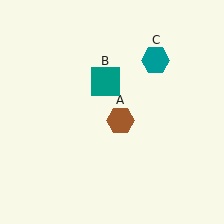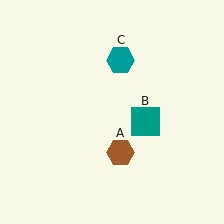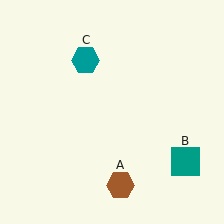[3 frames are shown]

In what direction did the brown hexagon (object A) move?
The brown hexagon (object A) moved down.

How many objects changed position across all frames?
3 objects changed position: brown hexagon (object A), teal square (object B), teal hexagon (object C).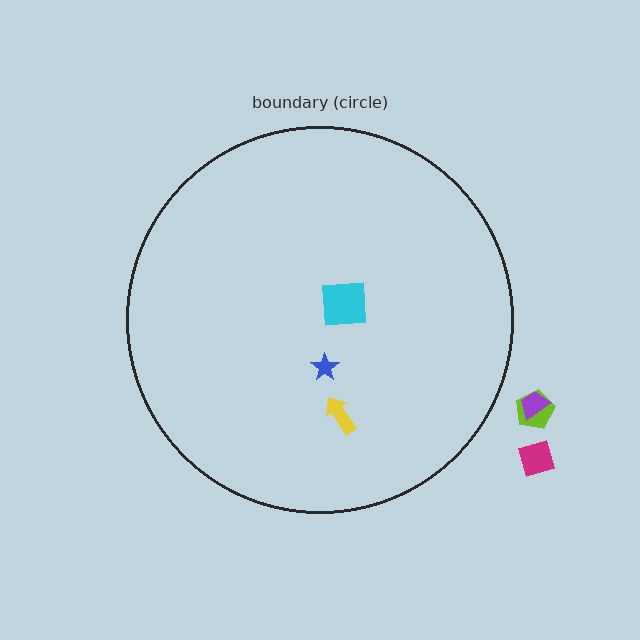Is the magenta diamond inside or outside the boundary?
Outside.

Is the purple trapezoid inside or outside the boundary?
Outside.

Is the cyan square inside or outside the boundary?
Inside.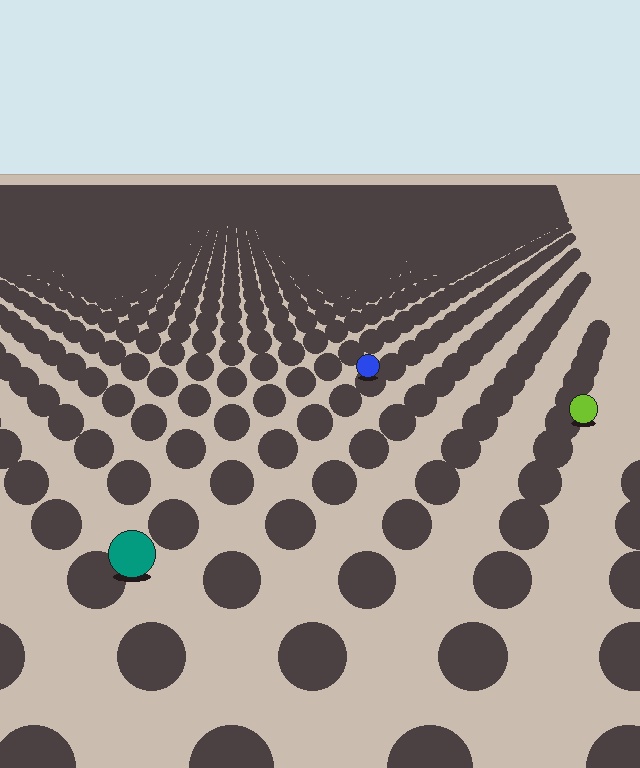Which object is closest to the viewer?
The teal circle is closest. The texture marks near it are larger and more spread out.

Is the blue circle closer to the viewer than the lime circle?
No. The lime circle is closer — you can tell from the texture gradient: the ground texture is coarser near it.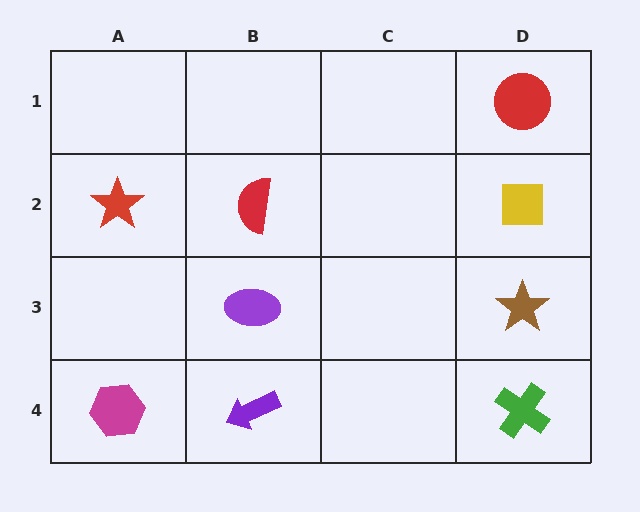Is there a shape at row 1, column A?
No, that cell is empty.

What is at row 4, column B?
A purple arrow.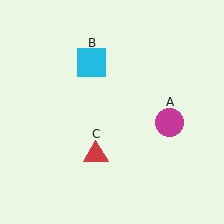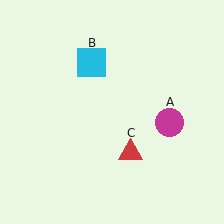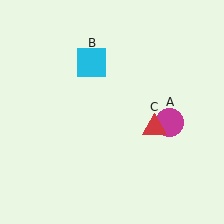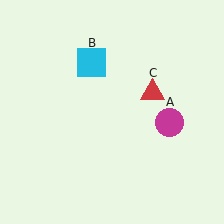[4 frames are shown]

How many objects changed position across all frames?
1 object changed position: red triangle (object C).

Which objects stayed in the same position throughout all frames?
Magenta circle (object A) and cyan square (object B) remained stationary.